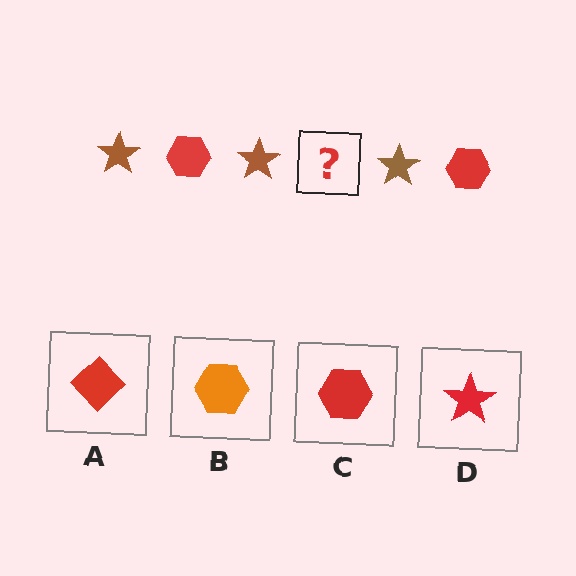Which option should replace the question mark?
Option C.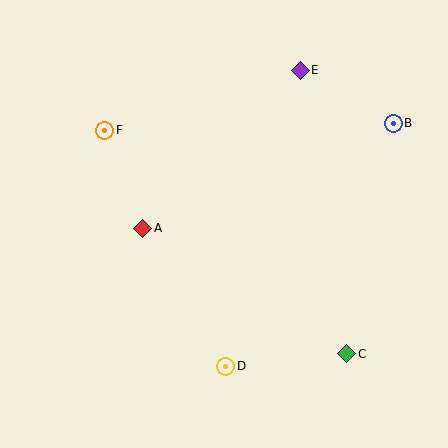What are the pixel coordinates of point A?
Point A is at (143, 228).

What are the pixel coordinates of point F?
Point F is at (105, 130).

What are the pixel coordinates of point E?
Point E is at (300, 70).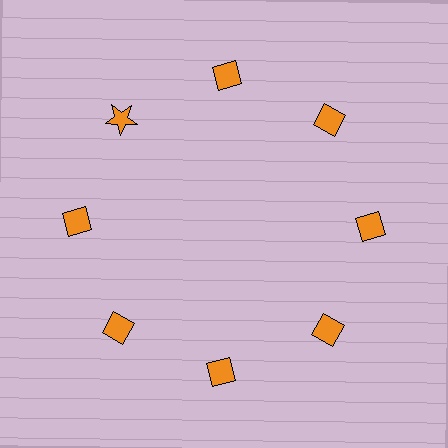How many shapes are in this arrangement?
There are 8 shapes arranged in a ring pattern.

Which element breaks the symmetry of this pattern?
The orange star at roughly the 10 o'clock position breaks the symmetry. All other shapes are orange diamonds.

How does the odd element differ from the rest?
It has a different shape: star instead of diamond.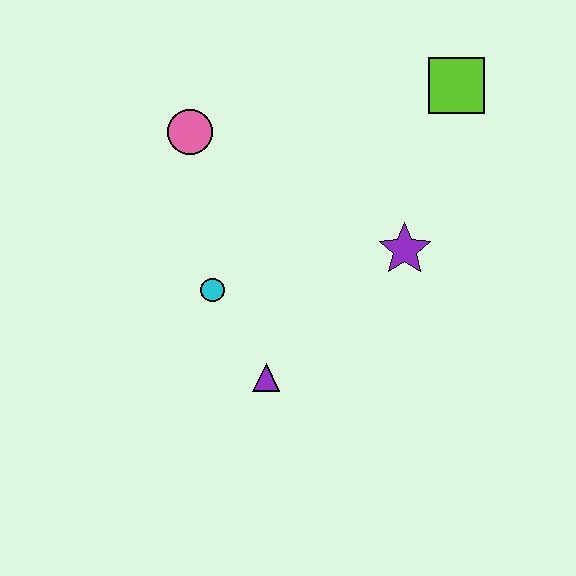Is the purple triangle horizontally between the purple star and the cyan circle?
Yes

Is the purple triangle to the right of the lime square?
No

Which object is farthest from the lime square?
The purple triangle is farthest from the lime square.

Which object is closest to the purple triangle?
The cyan circle is closest to the purple triangle.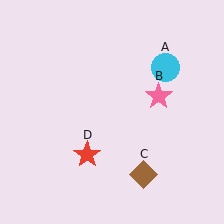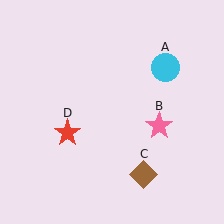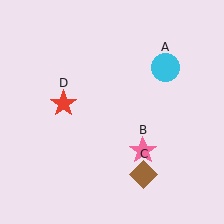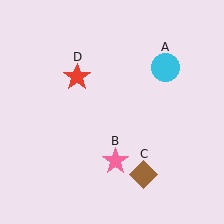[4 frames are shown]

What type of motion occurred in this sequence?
The pink star (object B), red star (object D) rotated clockwise around the center of the scene.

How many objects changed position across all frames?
2 objects changed position: pink star (object B), red star (object D).